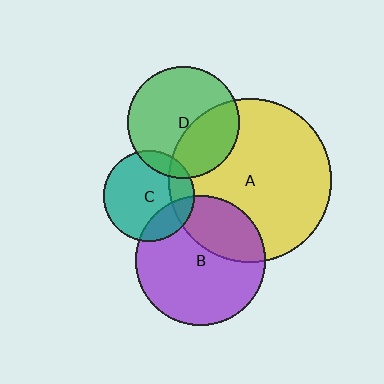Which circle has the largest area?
Circle A (yellow).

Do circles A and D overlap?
Yes.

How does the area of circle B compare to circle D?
Approximately 1.3 times.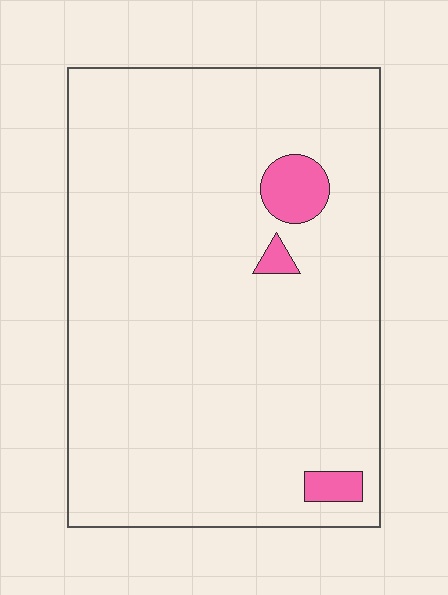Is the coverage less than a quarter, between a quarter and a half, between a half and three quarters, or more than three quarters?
Less than a quarter.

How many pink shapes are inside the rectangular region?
3.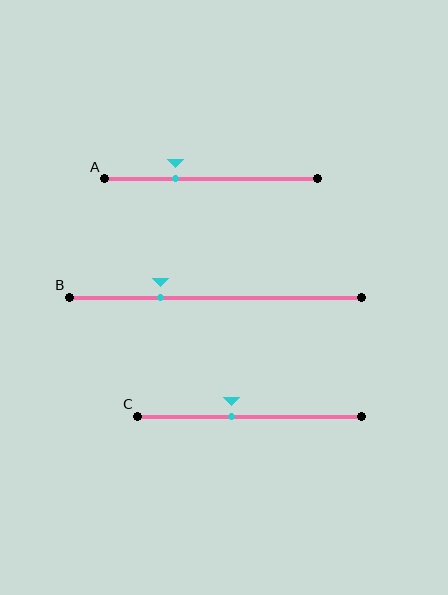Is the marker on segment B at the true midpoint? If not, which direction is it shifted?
No, the marker on segment B is shifted to the left by about 19% of the segment length.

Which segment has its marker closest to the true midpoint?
Segment C has its marker closest to the true midpoint.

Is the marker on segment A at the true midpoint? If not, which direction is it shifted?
No, the marker on segment A is shifted to the left by about 17% of the segment length.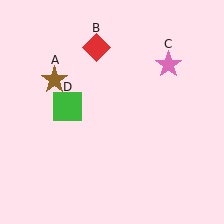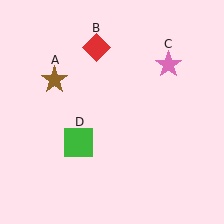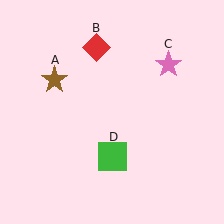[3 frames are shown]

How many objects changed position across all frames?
1 object changed position: green square (object D).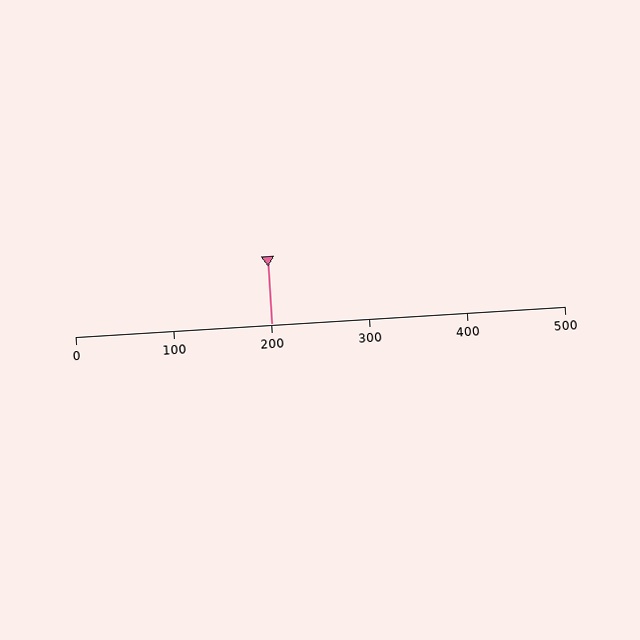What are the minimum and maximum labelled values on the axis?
The axis runs from 0 to 500.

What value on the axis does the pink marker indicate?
The marker indicates approximately 200.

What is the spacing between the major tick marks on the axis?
The major ticks are spaced 100 apart.